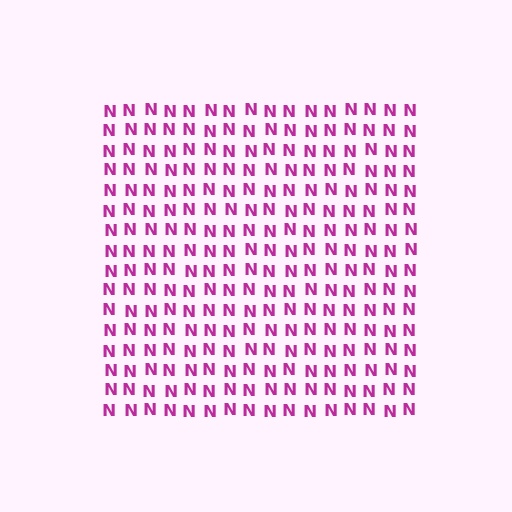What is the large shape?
The large shape is a square.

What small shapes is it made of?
It is made of small letter N's.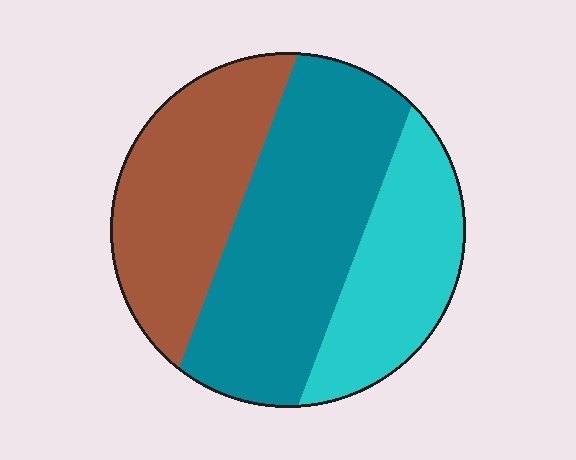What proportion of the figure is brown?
Brown takes up about one third (1/3) of the figure.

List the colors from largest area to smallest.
From largest to smallest: teal, brown, cyan.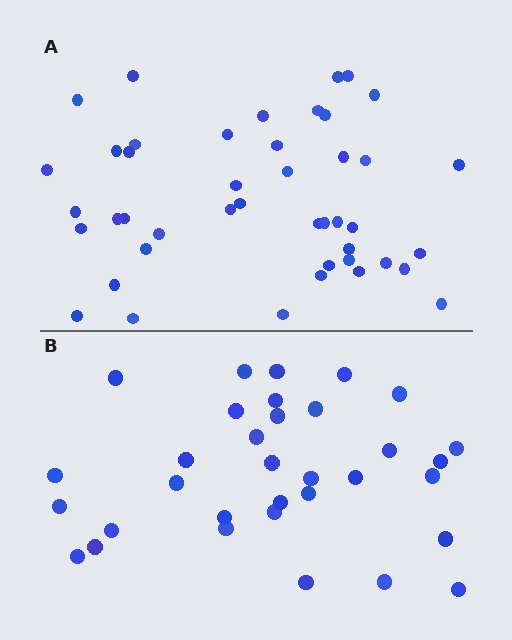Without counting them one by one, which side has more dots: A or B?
Region A (the top region) has more dots.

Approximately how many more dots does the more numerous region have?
Region A has roughly 12 or so more dots than region B.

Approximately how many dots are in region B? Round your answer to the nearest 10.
About 30 dots. (The exact count is 33, which rounds to 30.)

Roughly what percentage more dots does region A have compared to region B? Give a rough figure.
About 35% more.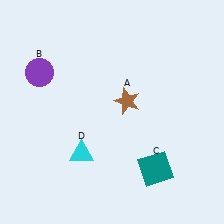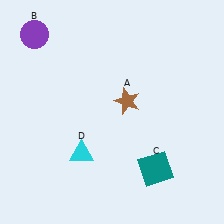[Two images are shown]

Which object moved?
The purple circle (B) moved up.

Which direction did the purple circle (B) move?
The purple circle (B) moved up.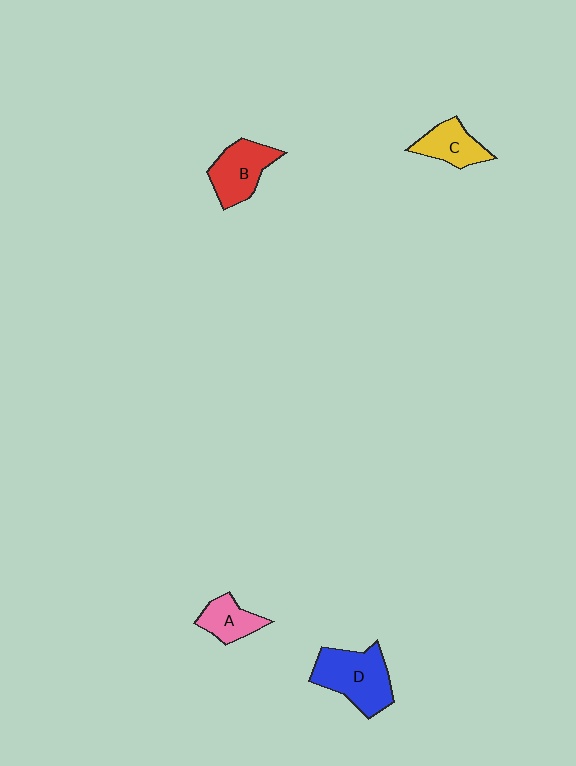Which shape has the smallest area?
Shape A (pink).